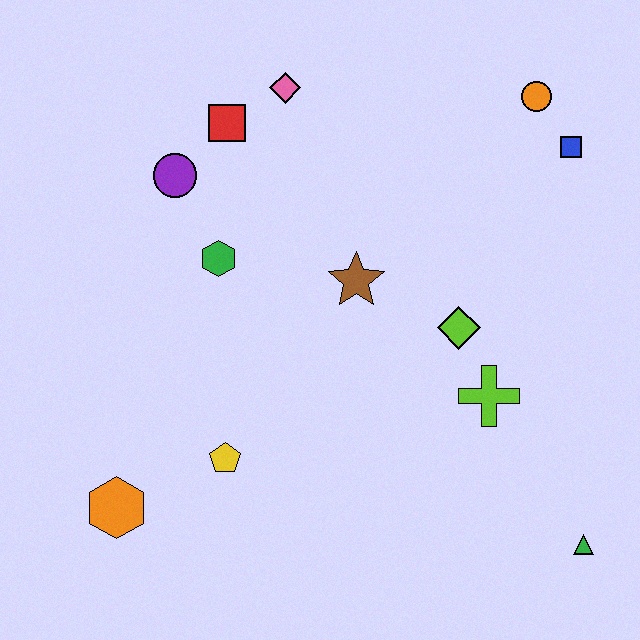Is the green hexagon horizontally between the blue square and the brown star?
No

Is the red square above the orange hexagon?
Yes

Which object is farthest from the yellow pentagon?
The orange circle is farthest from the yellow pentagon.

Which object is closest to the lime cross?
The lime diamond is closest to the lime cross.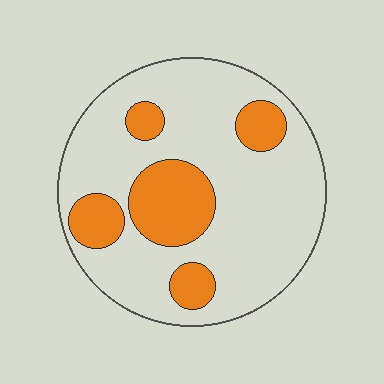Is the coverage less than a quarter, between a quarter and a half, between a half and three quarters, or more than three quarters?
Less than a quarter.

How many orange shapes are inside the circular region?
5.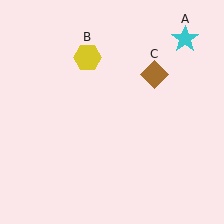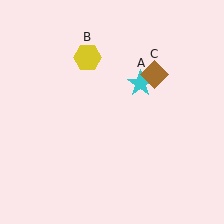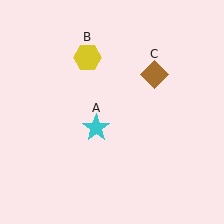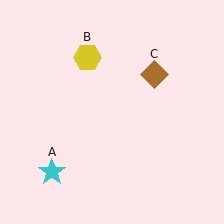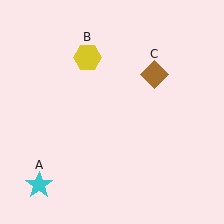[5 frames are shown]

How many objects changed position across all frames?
1 object changed position: cyan star (object A).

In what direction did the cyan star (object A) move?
The cyan star (object A) moved down and to the left.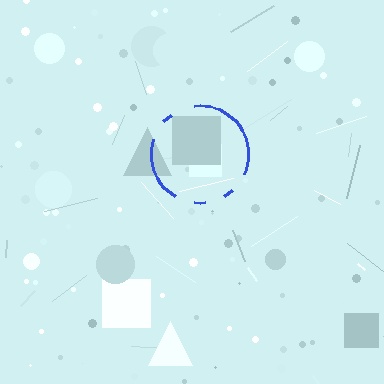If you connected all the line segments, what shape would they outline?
They would outline a circle.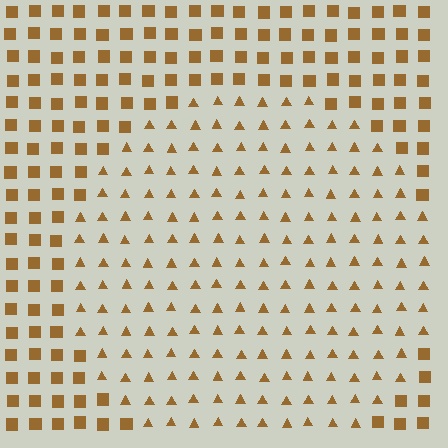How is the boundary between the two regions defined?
The boundary is defined by a change in element shape: triangles inside vs. squares outside. All elements share the same color and spacing.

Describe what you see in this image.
The image is filled with small brown elements arranged in a uniform grid. A circle-shaped region contains triangles, while the surrounding area contains squares. The boundary is defined purely by the change in element shape.